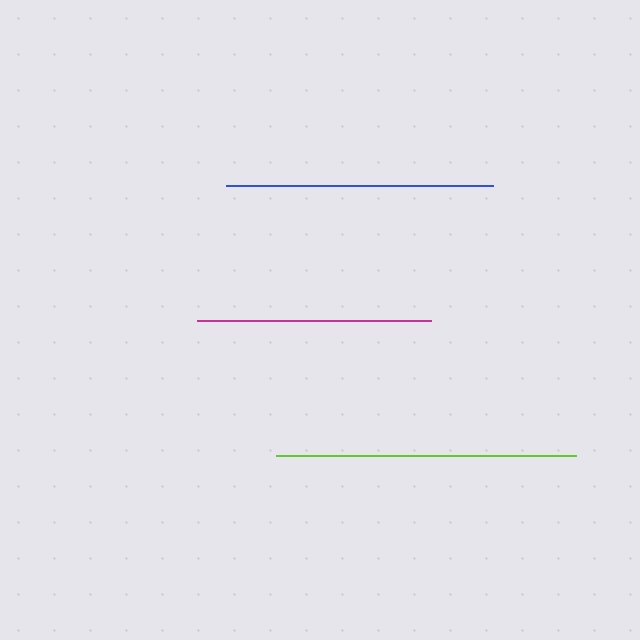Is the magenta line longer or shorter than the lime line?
The lime line is longer than the magenta line.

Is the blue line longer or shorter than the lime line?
The lime line is longer than the blue line.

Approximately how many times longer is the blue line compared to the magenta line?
The blue line is approximately 1.1 times the length of the magenta line.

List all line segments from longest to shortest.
From longest to shortest: lime, blue, magenta.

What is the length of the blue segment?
The blue segment is approximately 267 pixels long.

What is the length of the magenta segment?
The magenta segment is approximately 234 pixels long.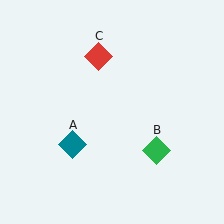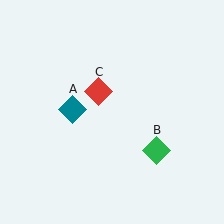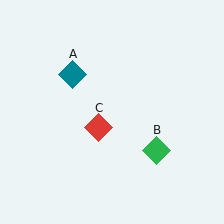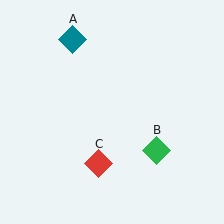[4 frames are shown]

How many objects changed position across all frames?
2 objects changed position: teal diamond (object A), red diamond (object C).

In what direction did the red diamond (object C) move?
The red diamond (object C) moved down.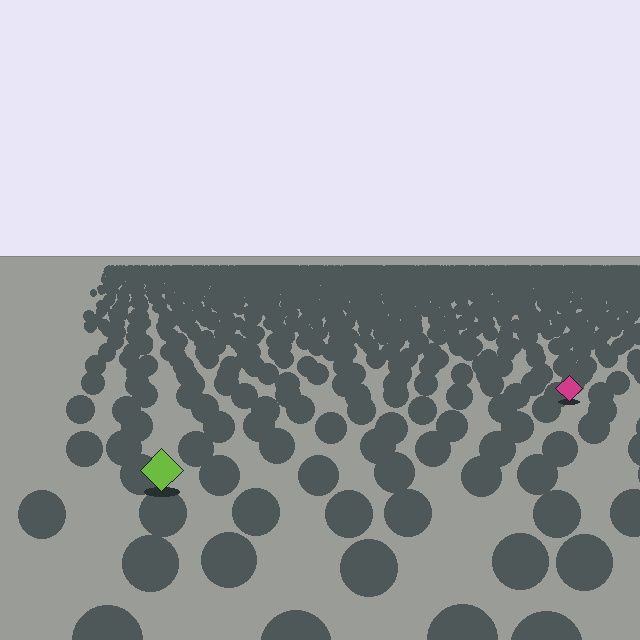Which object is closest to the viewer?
The lime diamond is closest. The texture marks near it are larger and more spread out.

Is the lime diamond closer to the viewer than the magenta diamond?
Yes. The lime diamond is closer — you can tell from the texture gradient: the ground texture is coarser near it.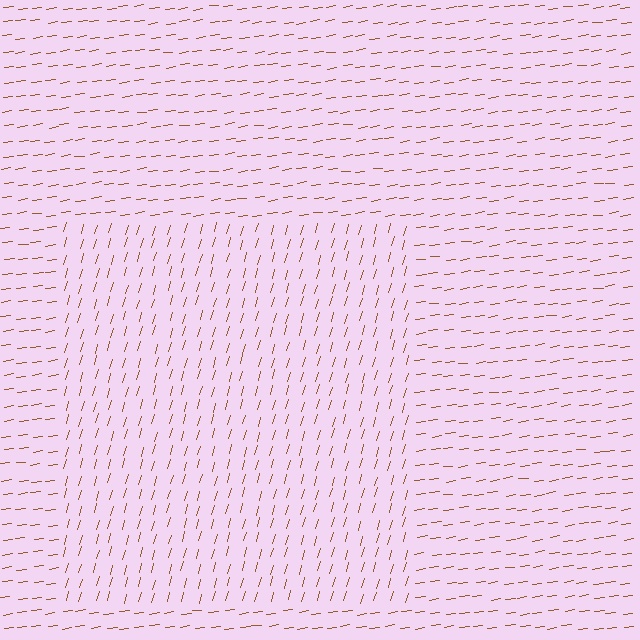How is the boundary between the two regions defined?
The boundary is defined purely by a change in line orientation (approximately 66 degrees difference). All lines are the same color and thickness.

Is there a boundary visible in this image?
Yes, there is a texture boundary formed by a change in line orientation.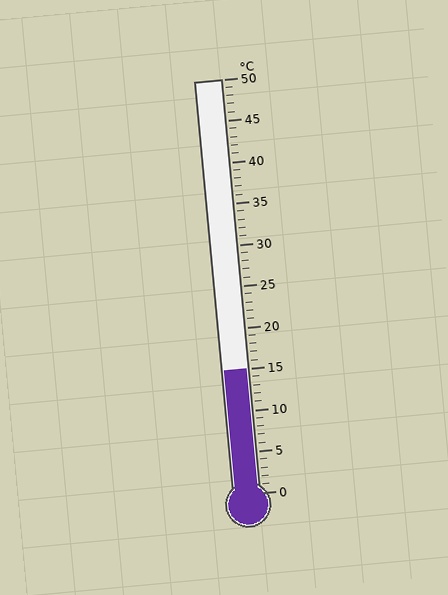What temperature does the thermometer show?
The thermometer shows approximately 15°C.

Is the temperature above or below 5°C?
The temperature is above 5°C.